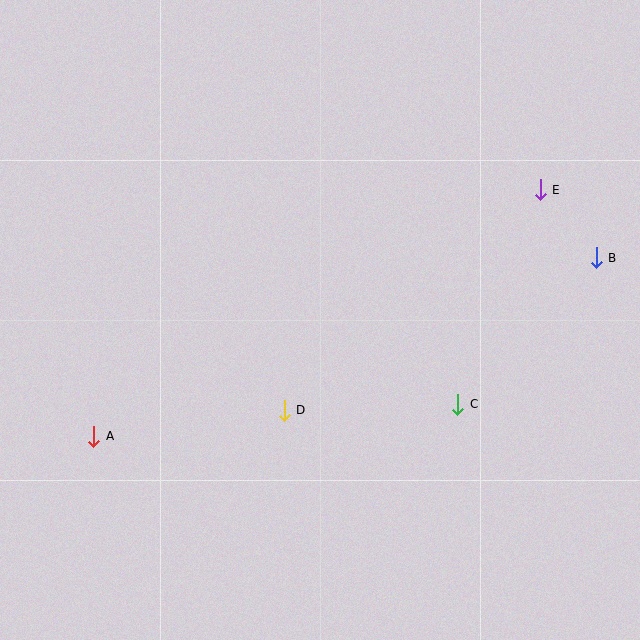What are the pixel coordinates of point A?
Point A is at (94, 436).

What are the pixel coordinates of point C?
Point C is at (458, 404).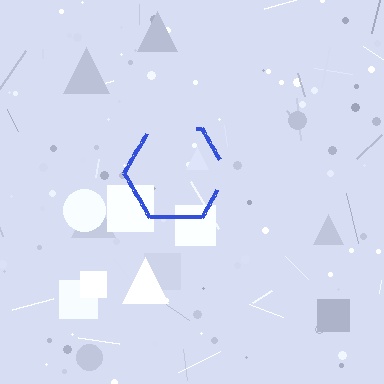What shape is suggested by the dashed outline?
The dashed outline suggests a hexagon.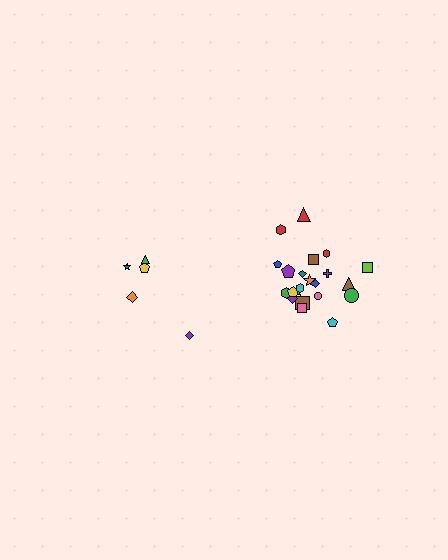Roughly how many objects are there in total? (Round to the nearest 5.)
Roughly 25 objects in total.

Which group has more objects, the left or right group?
The right group.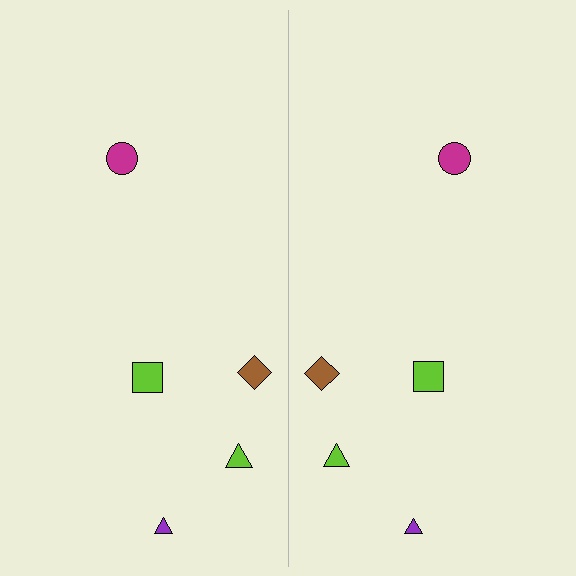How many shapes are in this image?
There are 10 shapes in this image.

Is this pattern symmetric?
Yes, this pattern has bilateral (reflection) symmetry.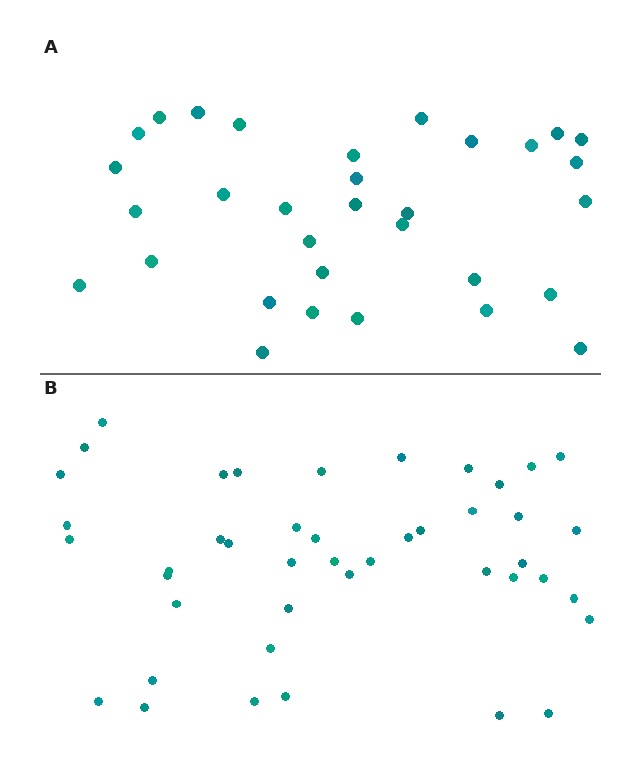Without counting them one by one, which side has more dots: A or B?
Region B (the bottom region) has more dots.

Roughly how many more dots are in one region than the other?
Region B has roughly 12 or so more dots than region A.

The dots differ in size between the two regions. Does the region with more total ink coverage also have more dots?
No. Region A has more total ink coverage because its dots are larger, but region B actually contains more individual dots. Total area can be misleading — the number of items is what matters here.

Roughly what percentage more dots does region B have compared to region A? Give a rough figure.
About 40% more.